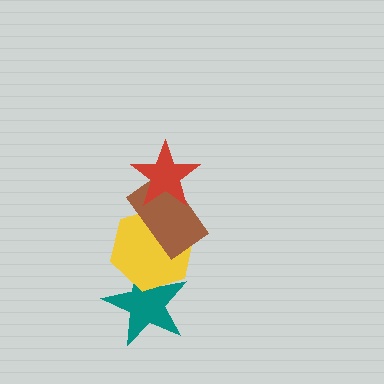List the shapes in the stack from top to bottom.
From top to bottom: the red star, the brown rectangle, the yellow hexagon, the teal star.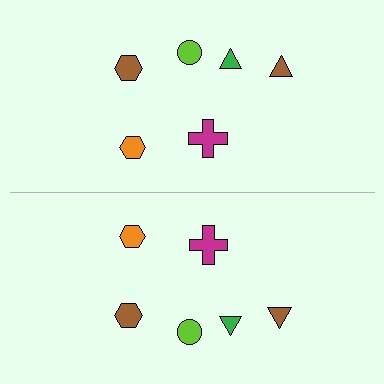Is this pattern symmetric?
Yes, this pattern has bilateral (reflection) symmetry.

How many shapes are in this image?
There are 12 shapes in this image.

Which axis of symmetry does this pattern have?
The pattern has a horizontal axis of symmetry running through the center of the image.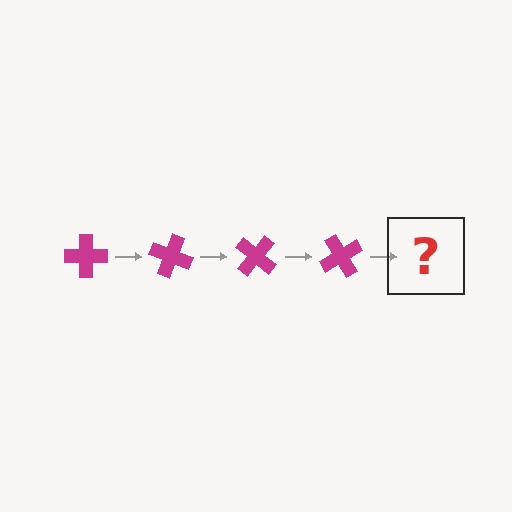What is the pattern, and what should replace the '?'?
The pattern is that the cross rotates 20 degrees each step. The '?' should be a magenta cross rotated 80 degrees.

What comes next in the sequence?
The next element should be a magenta cross rotated 80 degrees.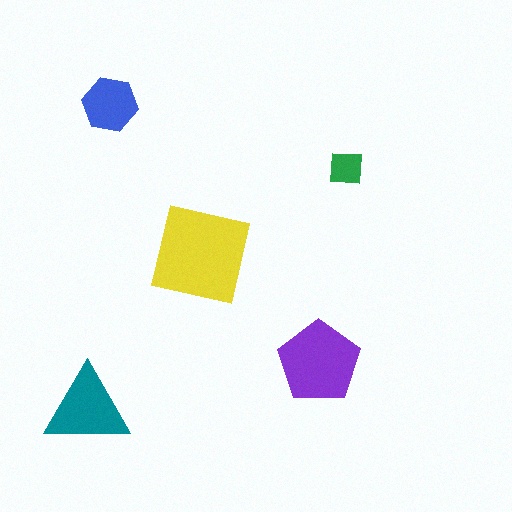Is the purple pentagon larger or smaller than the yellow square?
Smaller.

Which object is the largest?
The yellow square.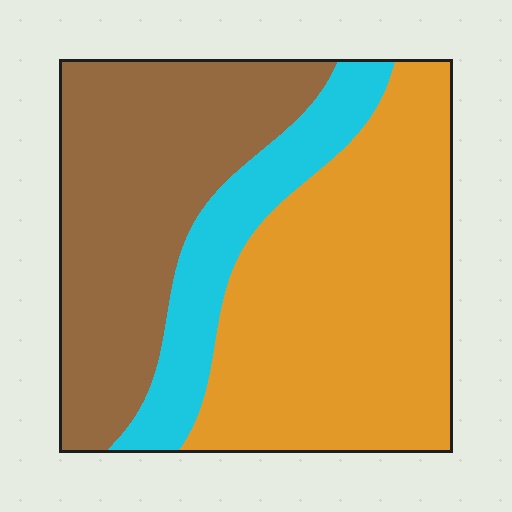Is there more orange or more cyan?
Orange.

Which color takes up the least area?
Cyan, at roughly 15%.